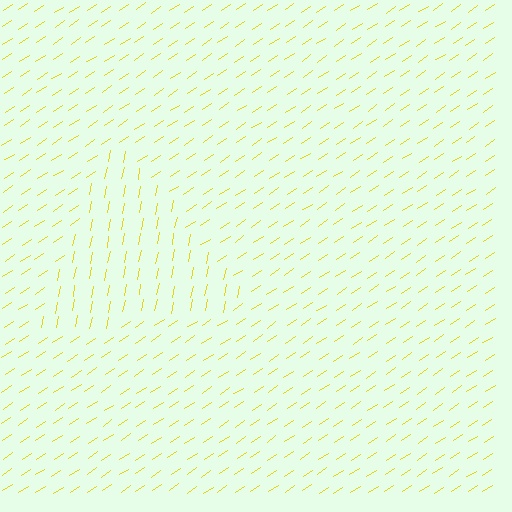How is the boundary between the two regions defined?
The boundary is defined purely by a change in line orientation (approximately 45 degrees difference). All lines are the same color and thickness.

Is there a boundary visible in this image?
Yes, there is a texture boundary formed by a change in line orientation.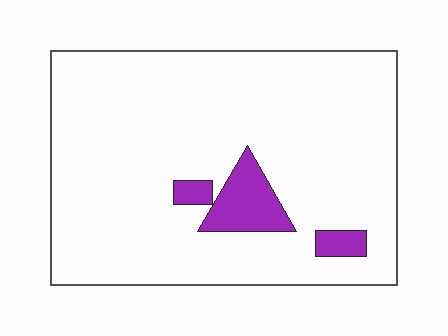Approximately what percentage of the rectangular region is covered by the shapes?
Approximately 10%.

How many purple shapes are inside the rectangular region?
3.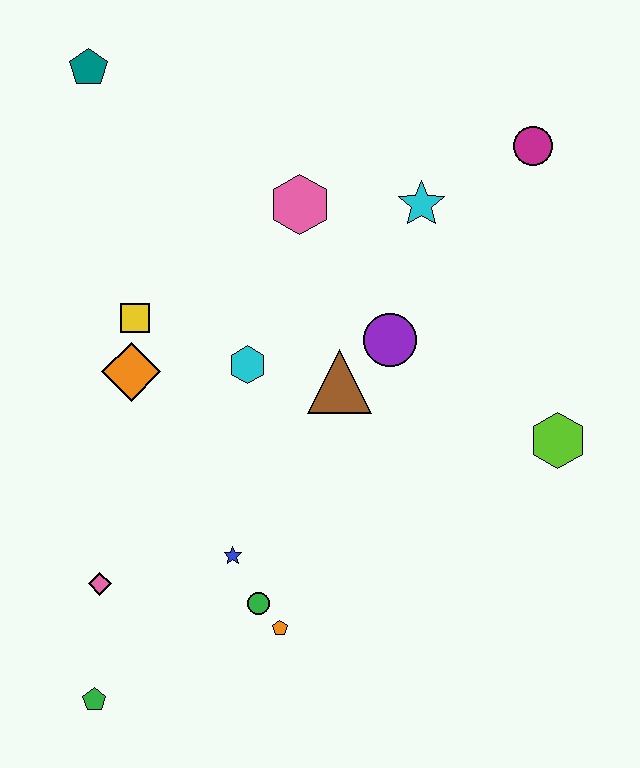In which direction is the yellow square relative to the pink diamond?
The yellow square is above the pink diamond.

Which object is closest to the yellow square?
The orange diamond is closest to the yellow square.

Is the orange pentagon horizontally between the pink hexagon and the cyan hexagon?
Yes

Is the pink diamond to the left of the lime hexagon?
Yes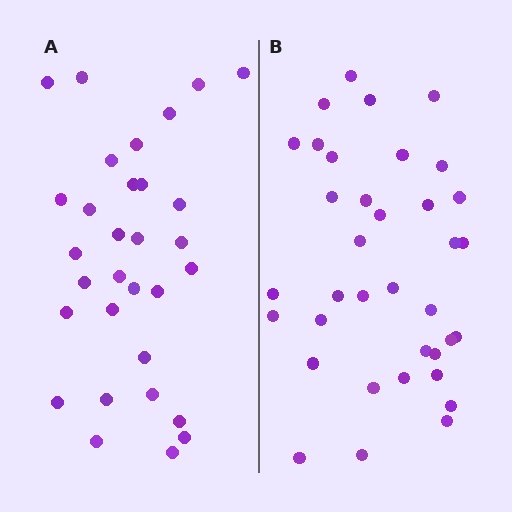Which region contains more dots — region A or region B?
Region B (the right region) has more dots.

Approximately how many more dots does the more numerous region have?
Region B has about 5 more dots than region A.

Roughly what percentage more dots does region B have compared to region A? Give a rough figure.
About 15% more.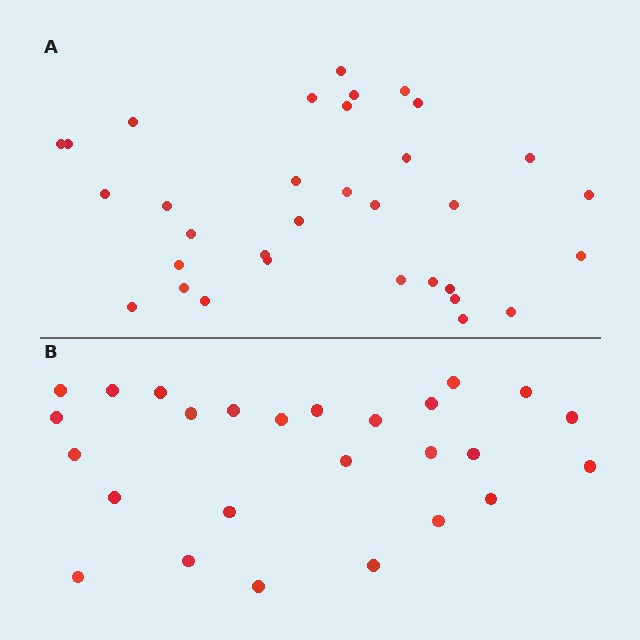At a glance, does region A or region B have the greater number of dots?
Region A (the top region) has more dots.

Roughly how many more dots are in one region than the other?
Region A has roughly 8 or so more dots than region B.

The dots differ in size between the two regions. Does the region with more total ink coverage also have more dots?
No. Region B has more total ink coverage because its dots are larger, but region A actually contains more individual dots. Total area can be misleading — the number of items is what matters here.